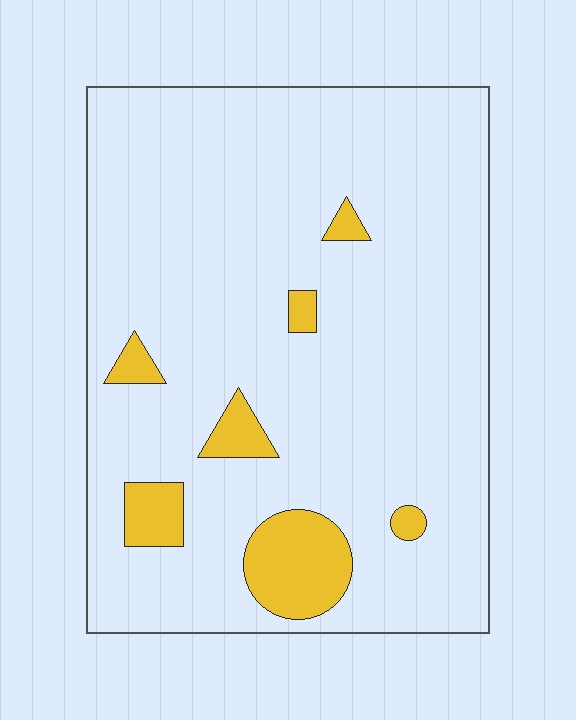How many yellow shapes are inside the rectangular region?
7.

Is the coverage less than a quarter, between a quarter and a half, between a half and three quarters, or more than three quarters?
Less than a quarter.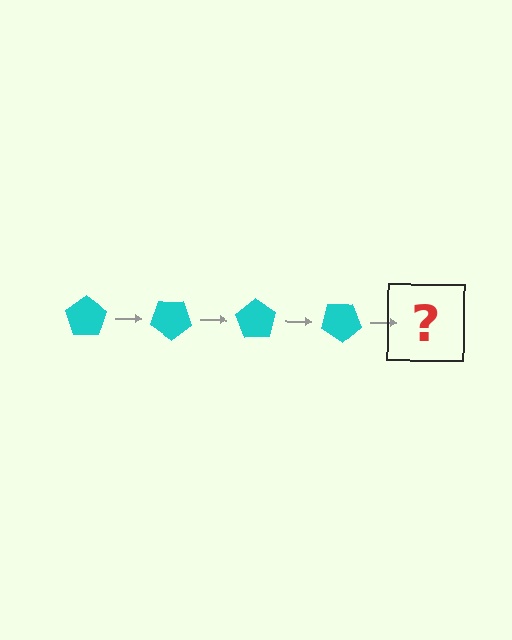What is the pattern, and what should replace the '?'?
The pattern is that the pentagon rotates 35 degrees each step. The '?' should be a cyan pentagon rotated 140 degrees.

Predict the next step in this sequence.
The next step is a cyan pentagon rotated 140 degrees.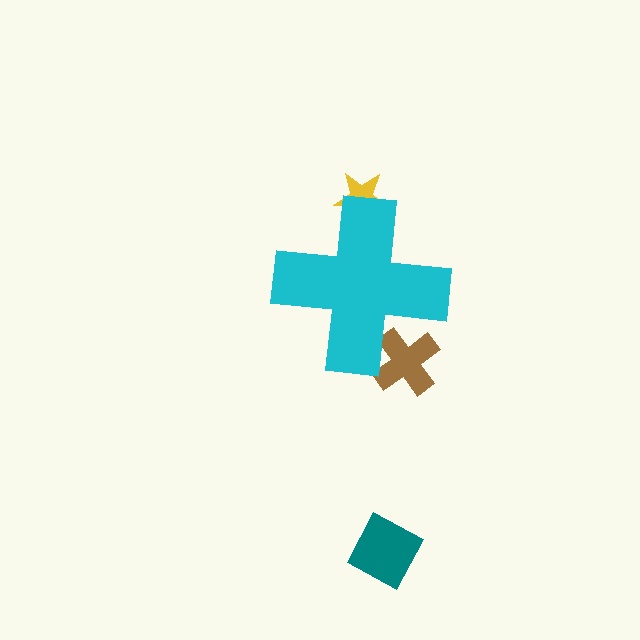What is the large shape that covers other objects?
A cyan cross.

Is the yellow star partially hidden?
Yes, the yellow star is partially hidden behind the cyan cross.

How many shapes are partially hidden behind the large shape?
2 shapes are partially hidden.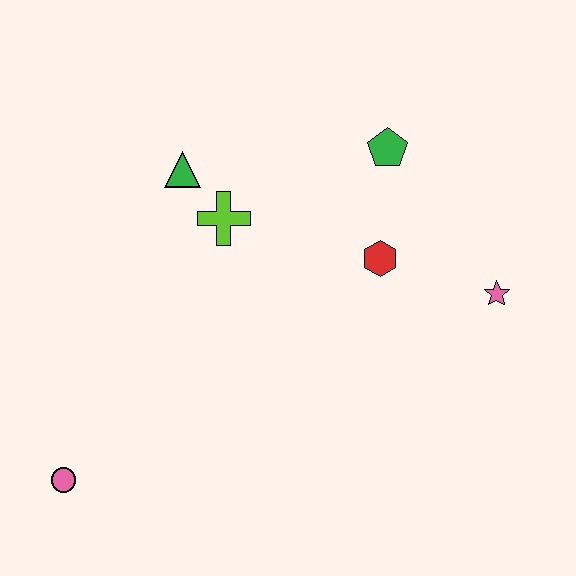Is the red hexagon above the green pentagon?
No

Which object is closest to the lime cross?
The green triangle is closest to the lime cross.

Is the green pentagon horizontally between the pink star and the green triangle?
Yes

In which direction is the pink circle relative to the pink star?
The pink circle is to the left of the pink star.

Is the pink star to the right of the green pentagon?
Yes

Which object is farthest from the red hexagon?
The pink circle is farthest from the red hexagon.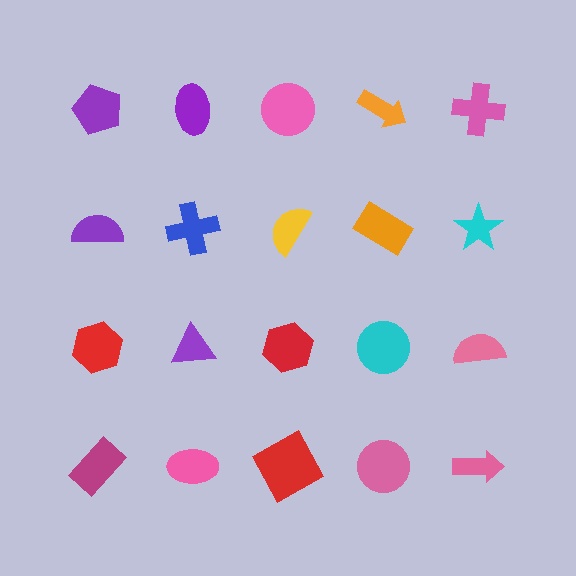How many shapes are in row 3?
5 shapes.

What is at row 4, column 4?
A pink circle.